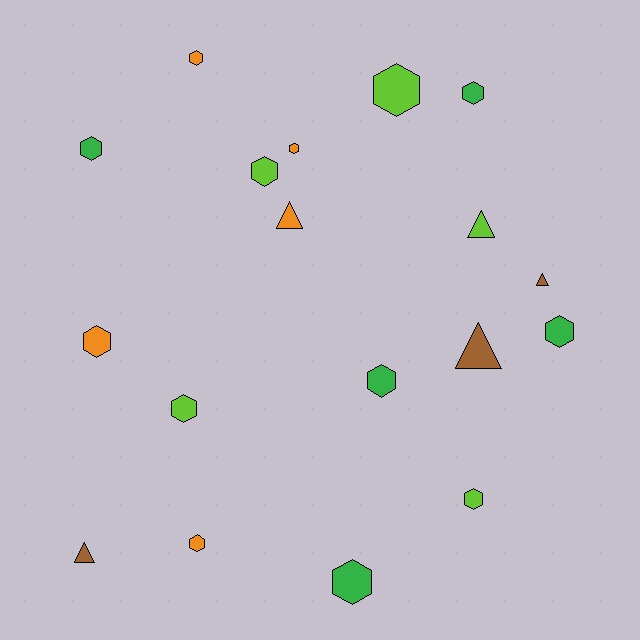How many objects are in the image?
There are 18 objects.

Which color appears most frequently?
Green, with 5 objects.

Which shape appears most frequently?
Hexagon, with 13 objects.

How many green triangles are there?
There are no green triangles.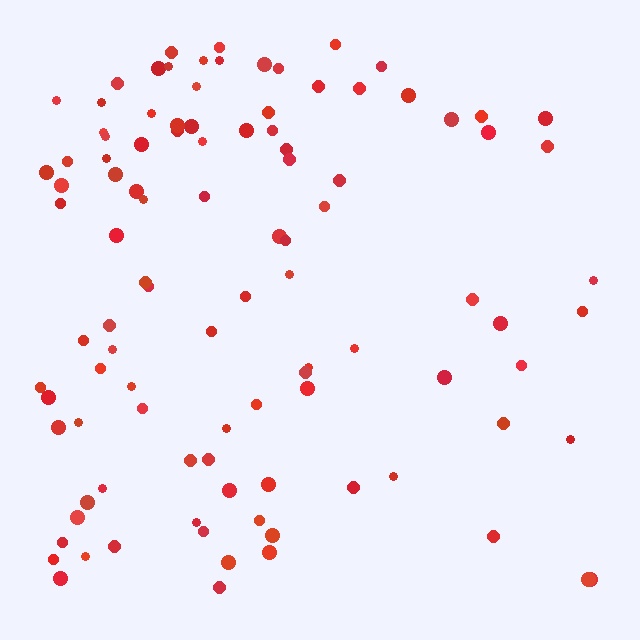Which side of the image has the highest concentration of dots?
The left.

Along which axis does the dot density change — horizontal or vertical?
Horizontal.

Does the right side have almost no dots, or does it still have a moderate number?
Still a moderate number, just noticeably fewer than the left.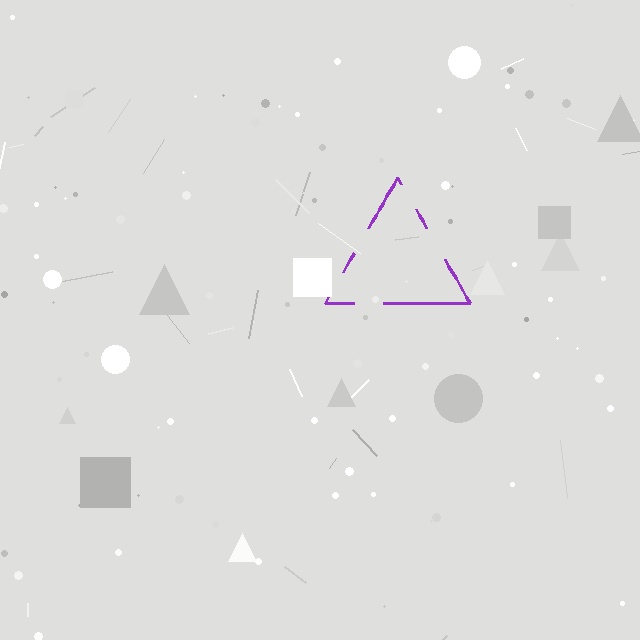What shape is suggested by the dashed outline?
The dashed outline suggests a triangle.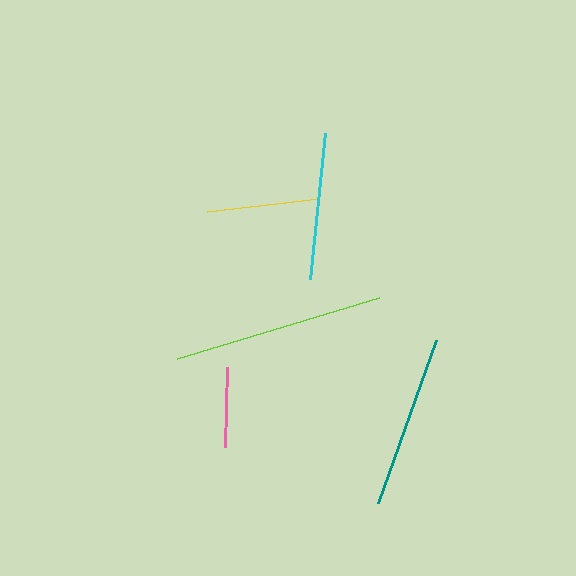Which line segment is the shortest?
The pink line is the shortest at approximately 80 pixels.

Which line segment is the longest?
The lime line is the longest at approximately 211 pixels.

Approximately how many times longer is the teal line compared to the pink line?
The teal line is approximately 2.2 times the length of the pink line.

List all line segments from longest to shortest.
From longest to shortest: lime, teal, cyan, yellow, pink.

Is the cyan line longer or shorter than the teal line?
The teal line is longer than the cyan line.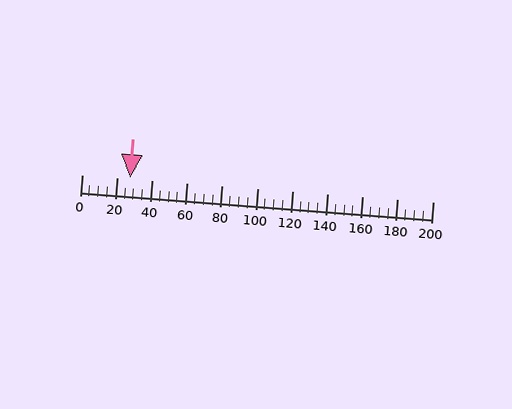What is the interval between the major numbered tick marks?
The major tick marks are spaced 20 units apart.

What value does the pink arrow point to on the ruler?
The pink arrow points to approximately 28.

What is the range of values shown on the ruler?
The ruler shows values from 0 to 200.